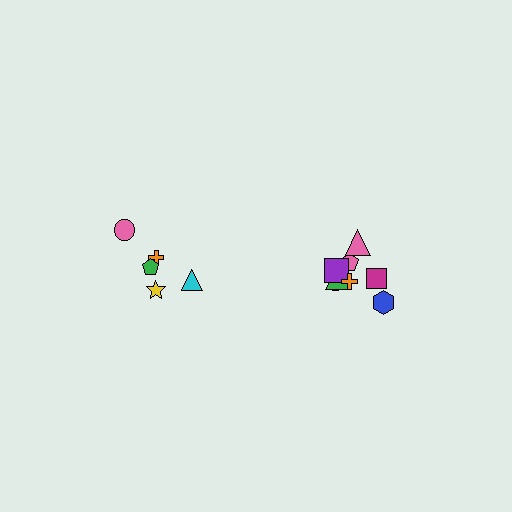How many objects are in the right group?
There are 8 objects.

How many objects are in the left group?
There are 5 objects.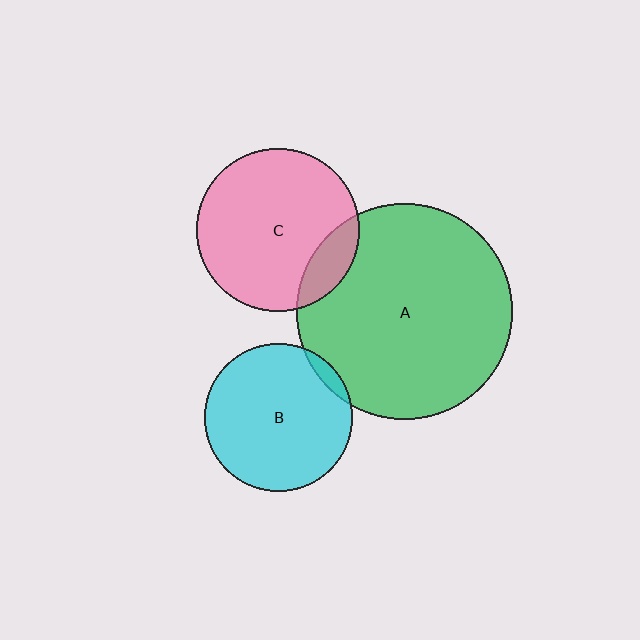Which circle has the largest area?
Circle A (green).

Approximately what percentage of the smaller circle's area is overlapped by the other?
Approximately 5%.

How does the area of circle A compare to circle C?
Approximately 1.8 times.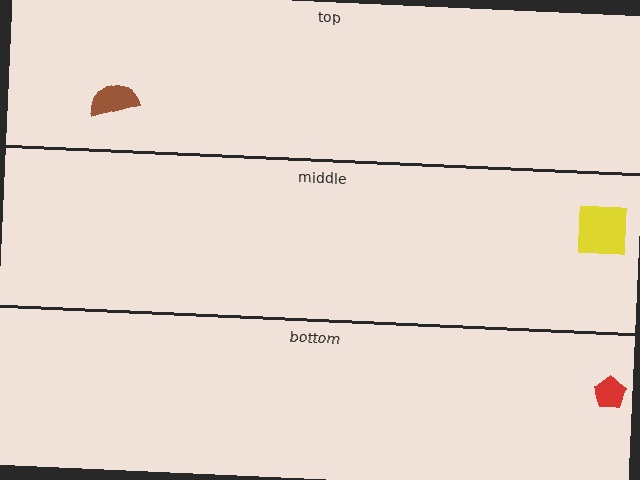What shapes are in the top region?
The brown semicircle.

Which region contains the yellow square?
The middle region.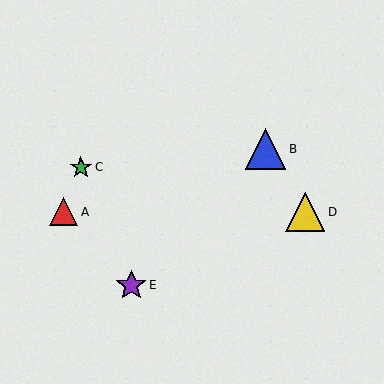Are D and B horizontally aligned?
No, D is at y≈212 and B is at y≈149.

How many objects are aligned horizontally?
2 objects (A, D) are aligned horizontally.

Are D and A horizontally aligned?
Yes, both are at y≈212.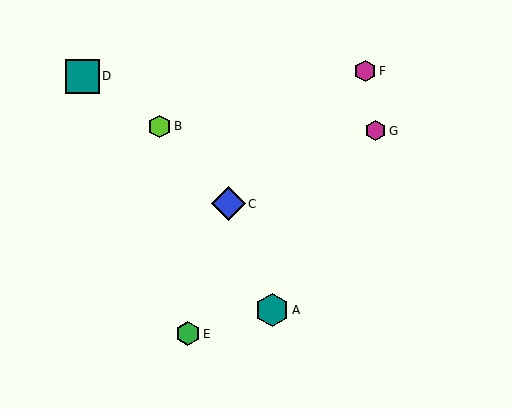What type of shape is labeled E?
Shape E is a green hexagon.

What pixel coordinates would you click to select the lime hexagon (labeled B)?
Click at (160, 126) to select the lime hexagon B.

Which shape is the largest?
The teal square (labeled D) is the largest.